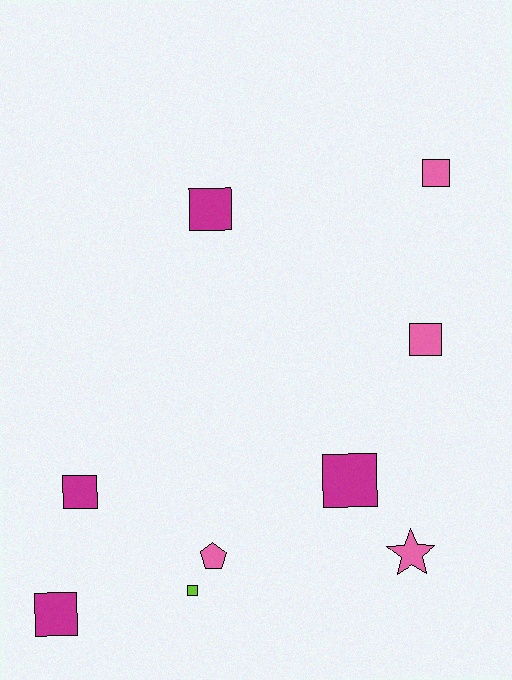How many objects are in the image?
There are 9 objects.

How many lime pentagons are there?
There are no lime pentagons.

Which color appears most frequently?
Pink, with 4 objects.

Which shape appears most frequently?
Square, with 7 objects.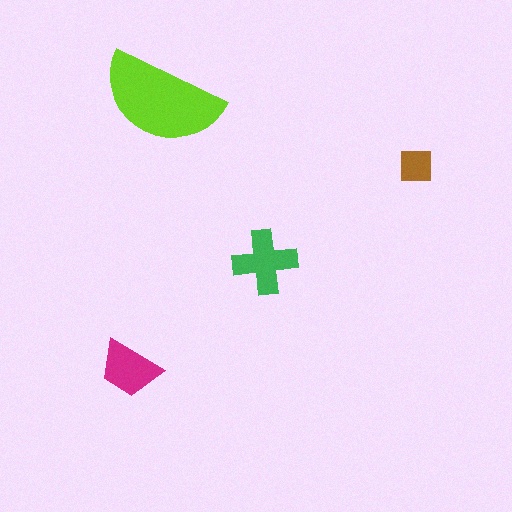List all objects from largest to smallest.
The lime semicircle, the green cross, the magenta trapezoid, the brown square.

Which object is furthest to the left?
The magenta trapezoid is leftmost.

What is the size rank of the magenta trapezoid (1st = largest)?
3rd.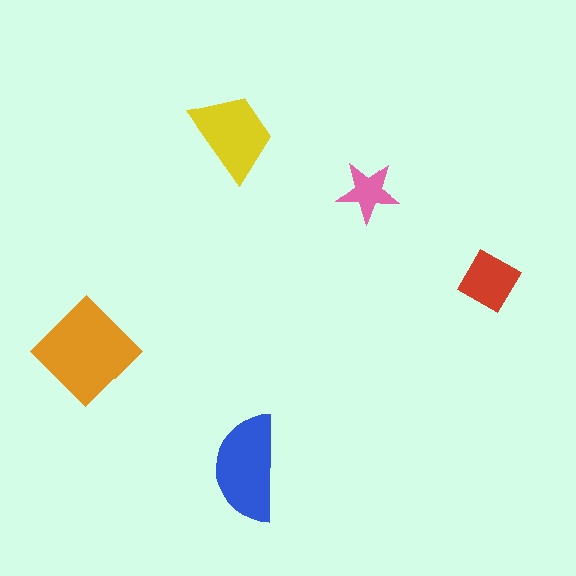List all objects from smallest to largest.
The pink star, the red square, the yellow trapezoid, the blue semicircle, the orange diamond.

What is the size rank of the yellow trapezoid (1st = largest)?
3rd.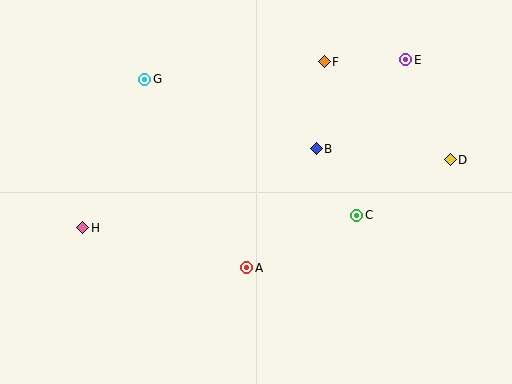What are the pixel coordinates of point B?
Point B is at (316, 149).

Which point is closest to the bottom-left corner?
Point H is closest to the bottom-left corner.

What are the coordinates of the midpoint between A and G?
The midpoint between A and G is at (196, 174).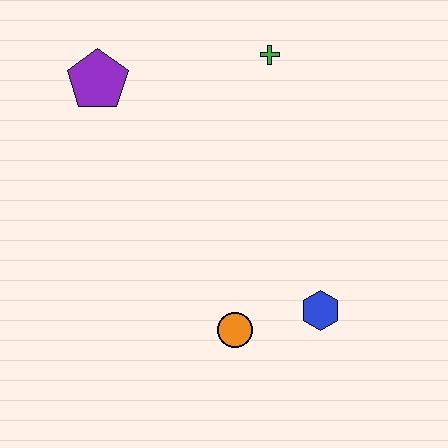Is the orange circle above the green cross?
No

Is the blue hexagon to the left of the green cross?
No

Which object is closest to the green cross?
The purple pentagon is closest to the green cross.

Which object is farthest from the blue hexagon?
The purple pentagon is farthest from the blue hexagon.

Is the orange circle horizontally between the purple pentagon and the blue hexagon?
Yes